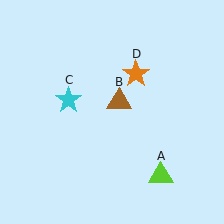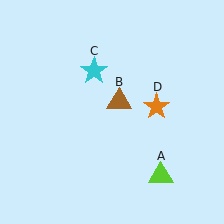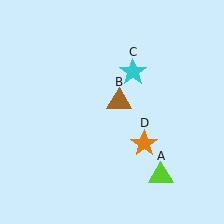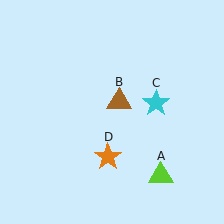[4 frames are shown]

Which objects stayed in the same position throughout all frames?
Lime triangle (object A) and brown triangle (object B) remained stationary.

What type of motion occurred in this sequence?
The cyan star (object C), orange star (object D) rotated clockwise around the center of the scene.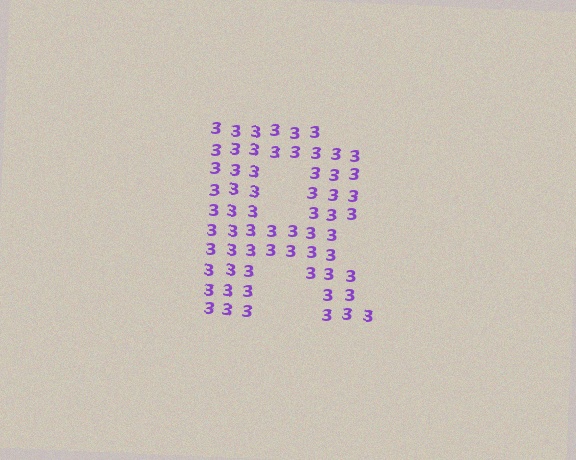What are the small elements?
The small elements are digit 3's.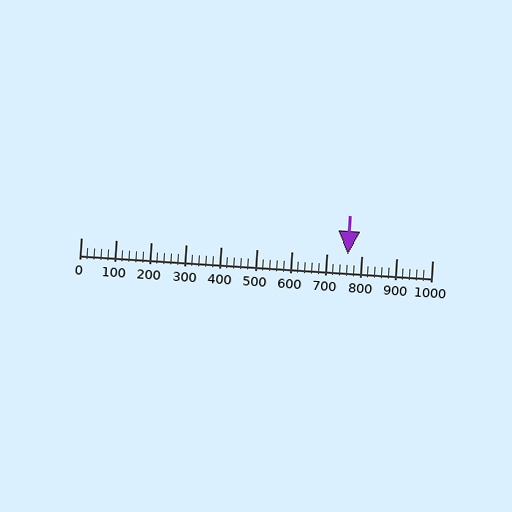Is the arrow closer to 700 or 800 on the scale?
The arrow is closer to 800.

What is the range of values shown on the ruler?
The ruler shows values from 0 to 1000.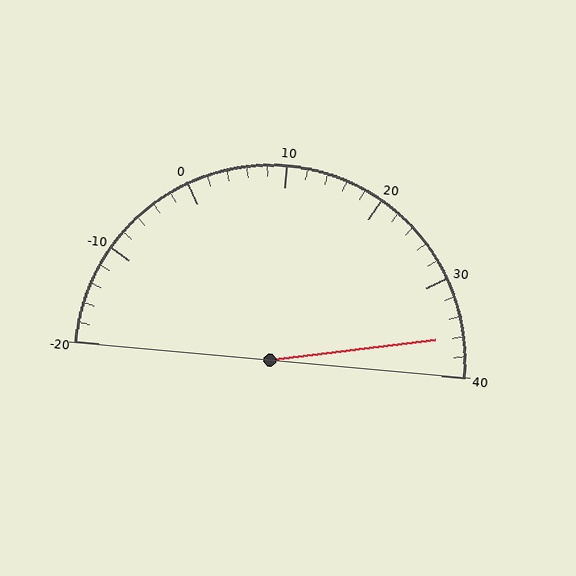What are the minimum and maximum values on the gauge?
The gauge ranges from -20 to 40.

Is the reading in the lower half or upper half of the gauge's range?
The reading is in the upper half of the range (-20 to 40).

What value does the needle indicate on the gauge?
The needle indicates approximately 36.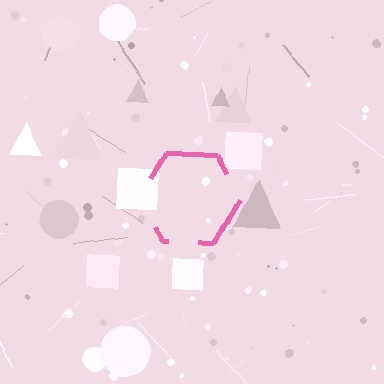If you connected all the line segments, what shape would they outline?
They would outline a hexagon.